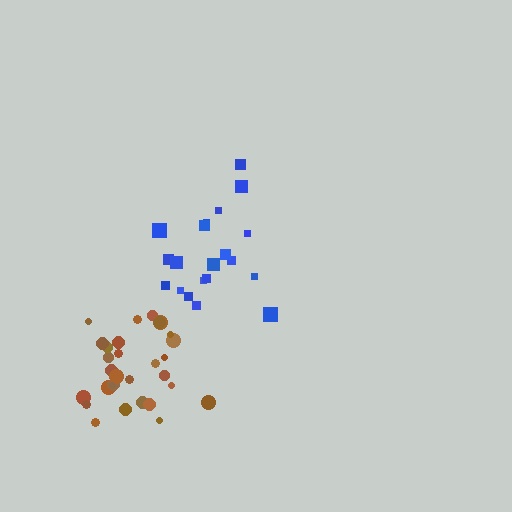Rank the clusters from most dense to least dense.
brown, blue.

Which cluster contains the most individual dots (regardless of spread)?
Brown (30).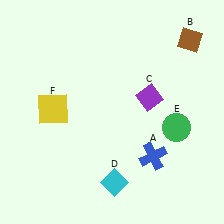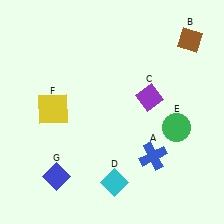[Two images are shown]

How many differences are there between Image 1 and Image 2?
There is 1 difference between the two images.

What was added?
A blue diamond (G) was added in Image 2.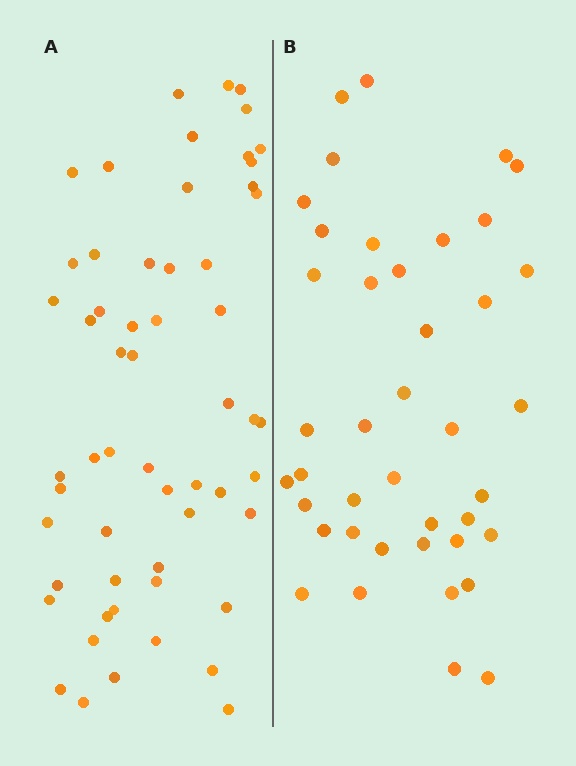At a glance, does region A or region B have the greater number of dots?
Region A (the left region) has more dots.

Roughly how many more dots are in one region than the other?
Region A has approximately 15 more dots than region B.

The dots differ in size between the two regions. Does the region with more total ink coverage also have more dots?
No. Region B has more total ink coverage because its dots are larger, but region A actually contains more individual dots. Total area can be misleading — the number of items is what matters here.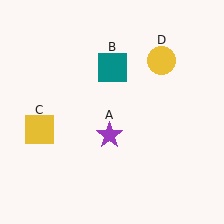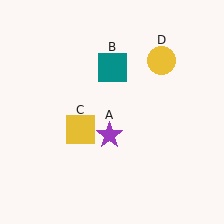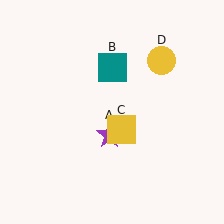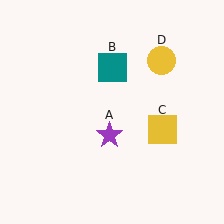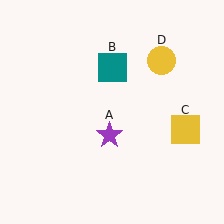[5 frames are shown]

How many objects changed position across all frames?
1 object changed position: yellow square (object C).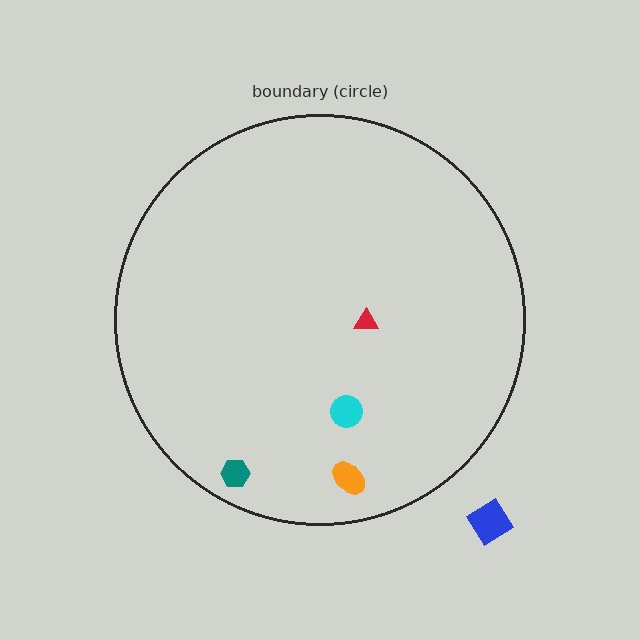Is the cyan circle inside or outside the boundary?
Inside.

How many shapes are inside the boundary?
4 inside, 1 outside.